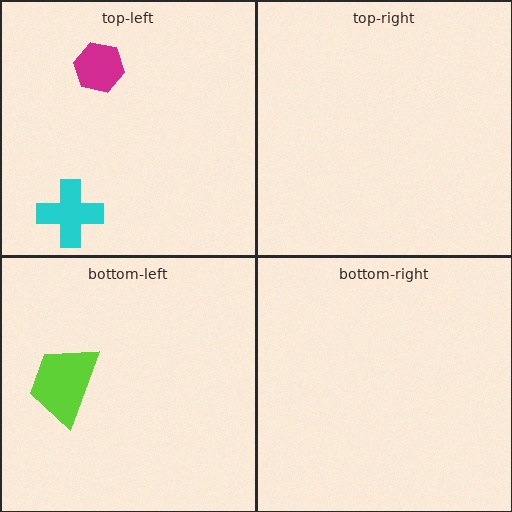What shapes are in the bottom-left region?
The lime trapezoid.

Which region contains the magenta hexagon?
The top-left region.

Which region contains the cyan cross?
The top-left region.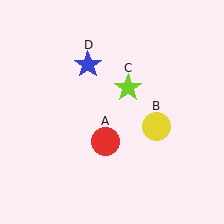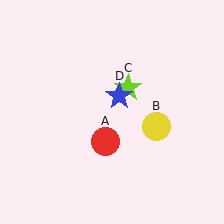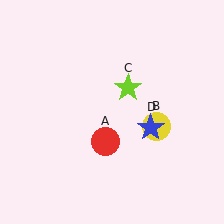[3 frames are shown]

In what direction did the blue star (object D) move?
The blue star (object D) moved down and to the right.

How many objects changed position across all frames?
1 object changed position: blue star (object D).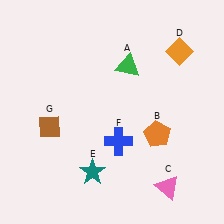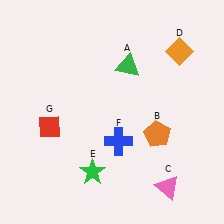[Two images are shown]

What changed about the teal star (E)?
In Image 1, E is teal. In Image 2, it changed to green.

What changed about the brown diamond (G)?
In Image 1, G is brown. In Image 2, it changed to red.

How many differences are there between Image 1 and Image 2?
There are 2 differences between the two images.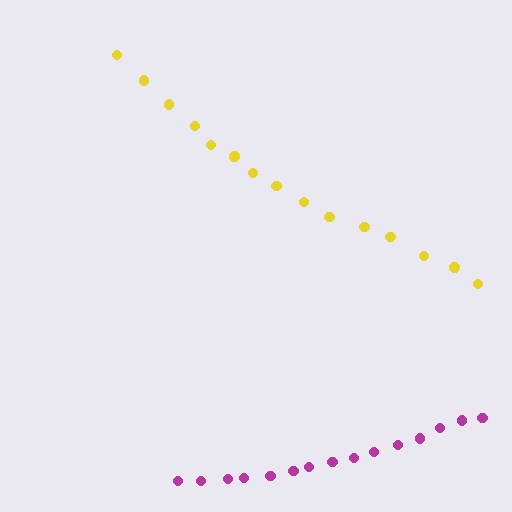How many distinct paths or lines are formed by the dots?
There are 2 distinct paths.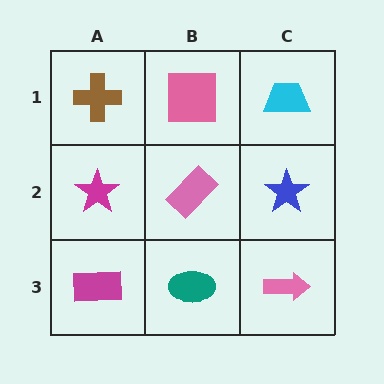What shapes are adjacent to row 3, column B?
A pink rectangle (row 2, column B), a magenta rectangle (row 3, column A), a pink arrow (row 3, column C).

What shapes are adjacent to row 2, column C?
A cyan trapezoid (row 1, column C), a pink arrow (row 3, column C), a pink rectangle (row 2, column B).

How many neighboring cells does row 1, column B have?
3.